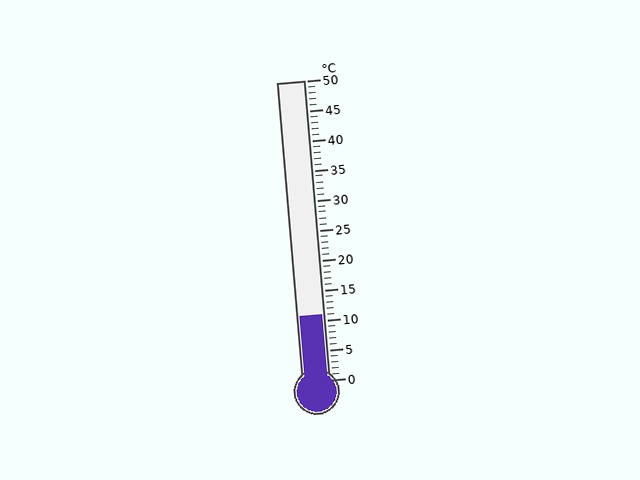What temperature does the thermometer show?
The thermometer shows approximately 11°C.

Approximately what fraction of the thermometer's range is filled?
The thermometer is filled to approximately 20% of its range.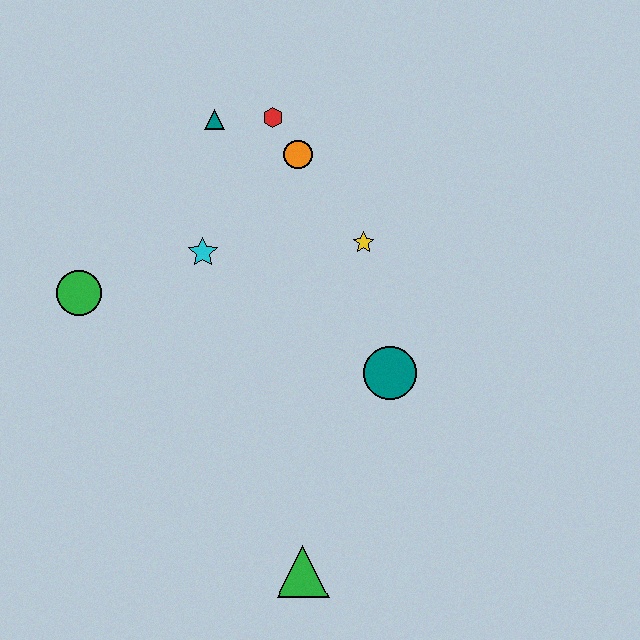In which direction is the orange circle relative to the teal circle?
The orange circle is above the teal circle.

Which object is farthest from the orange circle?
The green triangle is farthest from the orange circle.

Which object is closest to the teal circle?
The yellow star is closest to the teal circle.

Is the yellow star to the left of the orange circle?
No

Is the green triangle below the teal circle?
Yes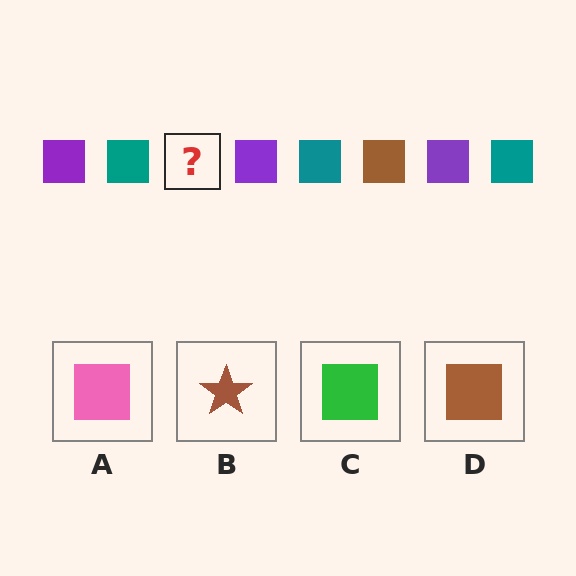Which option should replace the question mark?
Option D.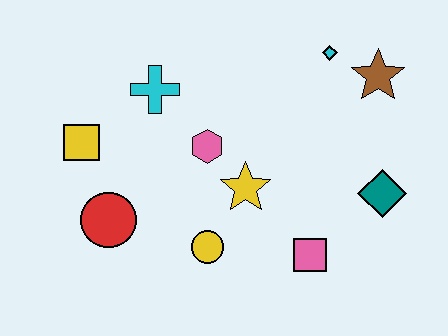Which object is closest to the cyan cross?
The pink hexagon is closest to the cyan cross.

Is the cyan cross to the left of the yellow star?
Yes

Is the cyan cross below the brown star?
Yes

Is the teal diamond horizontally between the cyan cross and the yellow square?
No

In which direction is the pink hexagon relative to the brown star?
The pink hexagon is to the left of the brown star.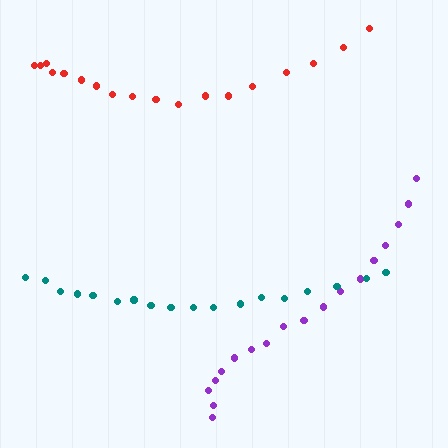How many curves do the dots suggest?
There are 3 distinct paths.